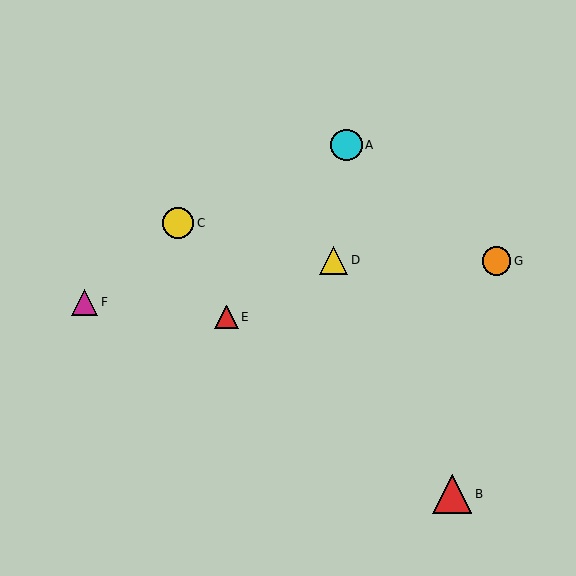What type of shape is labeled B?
Shape B is a red triangle.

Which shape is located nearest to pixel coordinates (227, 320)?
The red triangle (labeled E) at (226, 317) is nearest to that location.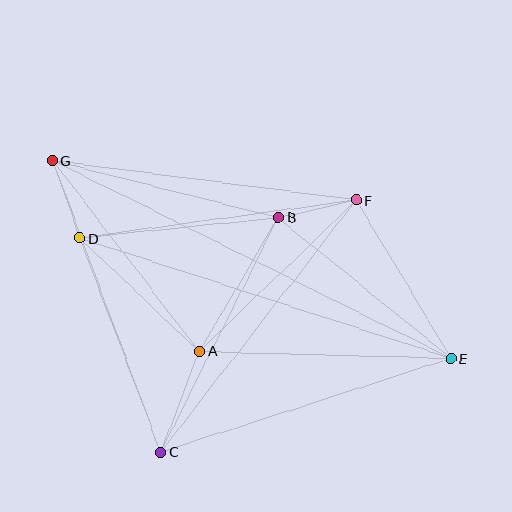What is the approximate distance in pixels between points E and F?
The distance between E and F is approximately 185 pixels.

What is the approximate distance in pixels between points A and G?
The distance between A and G is approximately 240 pixels.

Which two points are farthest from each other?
Points E and G are farthest from each other.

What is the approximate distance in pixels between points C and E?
The distance between C and E is approximately 304 pixels.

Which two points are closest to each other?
Points B and F are closest to each other.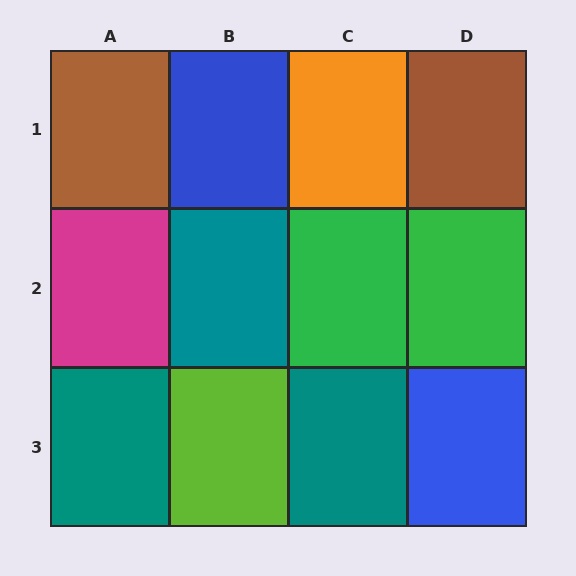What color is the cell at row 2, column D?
Green.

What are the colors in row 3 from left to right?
Teal, lime, teal, blue.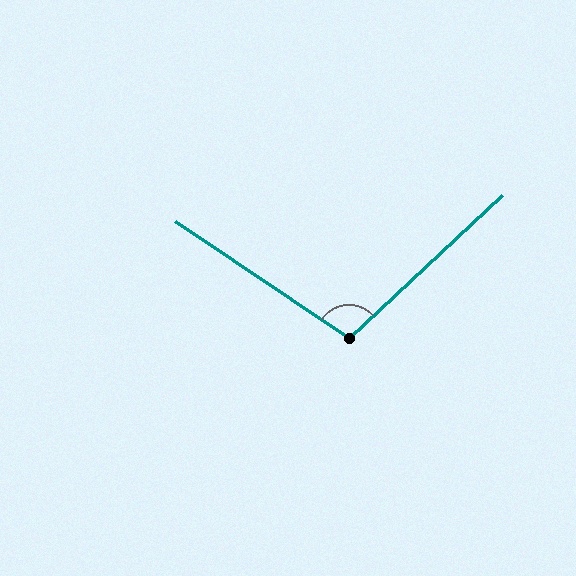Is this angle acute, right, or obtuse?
It is obtuse.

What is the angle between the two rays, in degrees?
Approximately 103 degrees.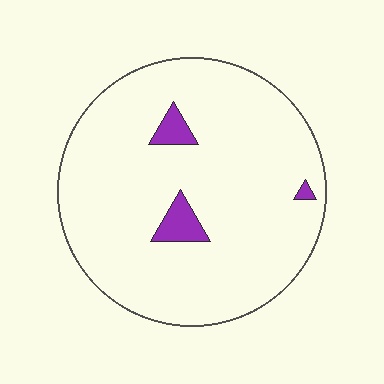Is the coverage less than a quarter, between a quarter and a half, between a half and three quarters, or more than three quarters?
Less than a quarter.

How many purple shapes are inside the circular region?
3.